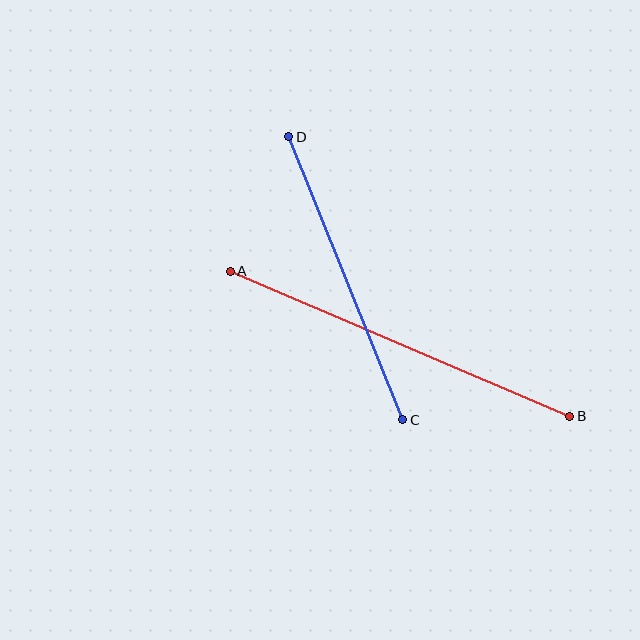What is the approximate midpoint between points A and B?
The midpoint is at approximately (400, 344) pixels.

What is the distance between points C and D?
The distance is approximately 305 pixels.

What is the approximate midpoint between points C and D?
The midpoint is at approximately (346, 278) pixels.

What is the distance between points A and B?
The distance is approximately 369 pixels.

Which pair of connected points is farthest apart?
Points A and B are farthest apart.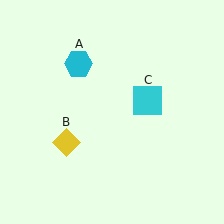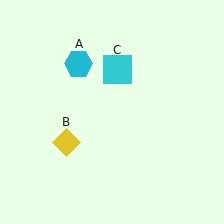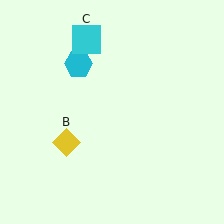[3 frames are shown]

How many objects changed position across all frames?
1 object changed position: cyan square (object C).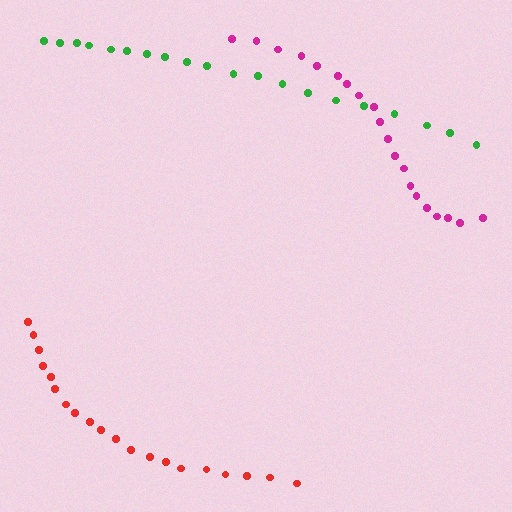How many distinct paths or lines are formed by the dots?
There are 3 distinct paths.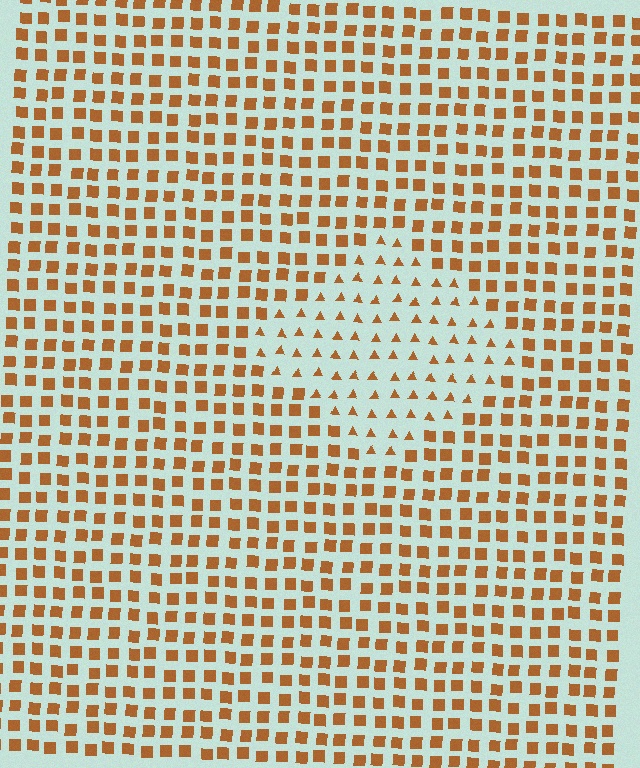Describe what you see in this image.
The image is filled with small brown elements arranged in a uniform grid. A diamond-shaped region contains triangles, while the surrounding area contains squares. The boundary is defined purely by the change in element shape.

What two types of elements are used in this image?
The image uses triangles inside the diamond region and squares outside it.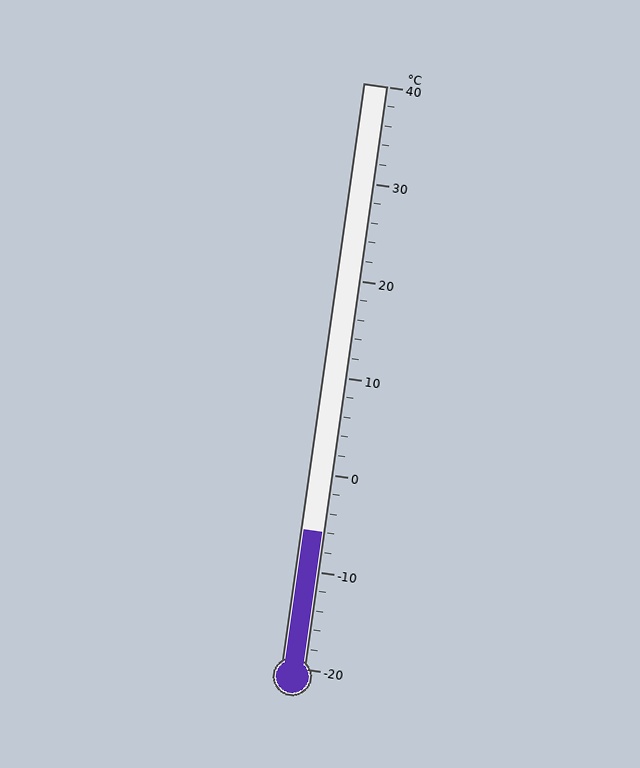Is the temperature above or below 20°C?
The temperature is below 20°C.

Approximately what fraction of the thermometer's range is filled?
The thermometer is filled to approximately 25% of its range.